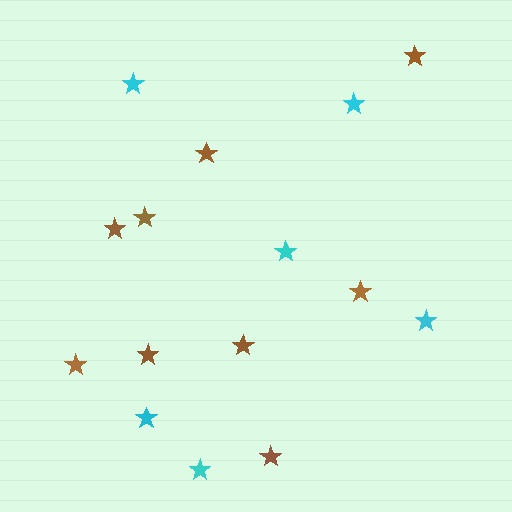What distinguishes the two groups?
There are 2 groups: one group of brown stars (9) and one group of cyan stars (6).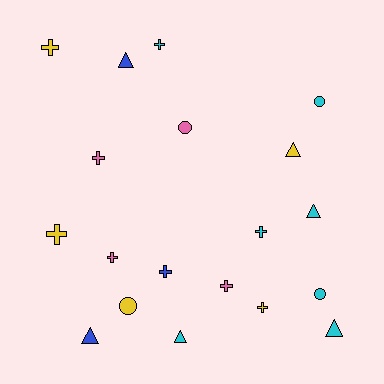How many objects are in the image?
There are 19 objects.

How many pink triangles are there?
There are no pink triangles.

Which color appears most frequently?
Cyan, with 7 objects.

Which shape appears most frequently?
Cross, with 9 objects.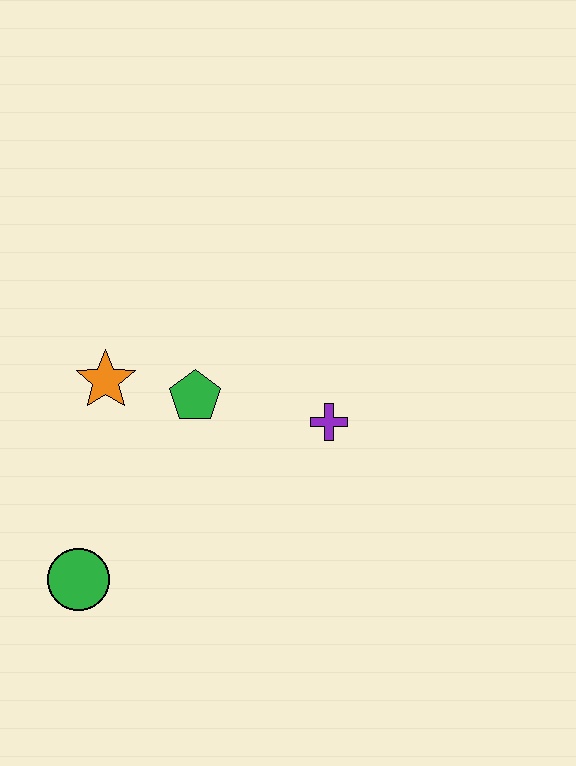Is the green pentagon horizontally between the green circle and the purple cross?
Yes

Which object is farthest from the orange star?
The purple cross is farthest from the orange star.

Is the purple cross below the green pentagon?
Yes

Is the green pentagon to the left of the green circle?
No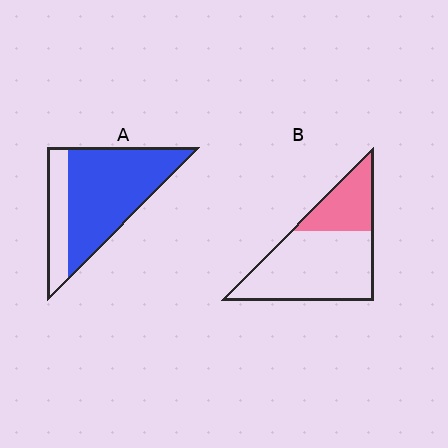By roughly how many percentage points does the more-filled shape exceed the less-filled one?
By roughly 45 percentage points (A over B).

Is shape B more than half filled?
No.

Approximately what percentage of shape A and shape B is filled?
A is approximately 75% and B is approximately 30%.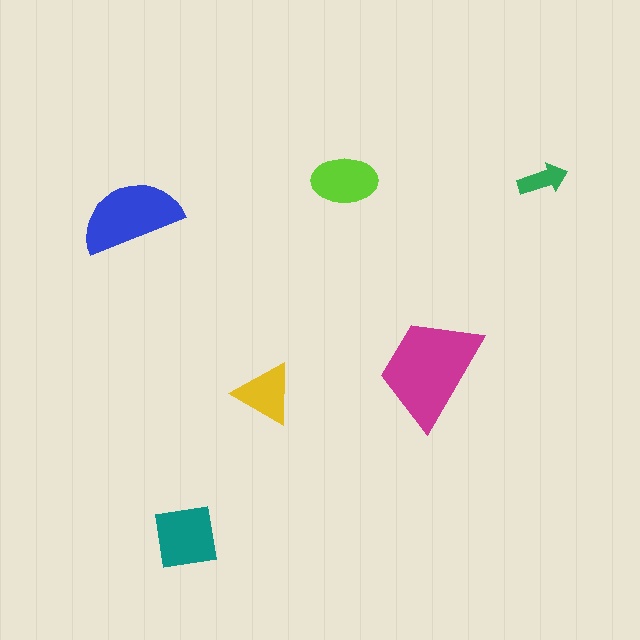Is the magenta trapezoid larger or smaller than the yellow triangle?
Larger.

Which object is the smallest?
The green arrow.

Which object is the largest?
The magenta trapezoid.